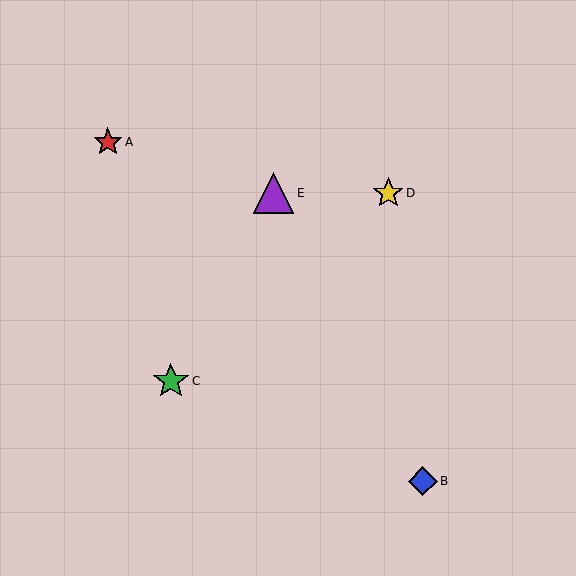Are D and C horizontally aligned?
No, D is at y≈193 and C is at y≈381.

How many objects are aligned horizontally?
2 objects (D, E) are aligned horizontally.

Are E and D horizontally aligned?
Yes, both are at y≈193.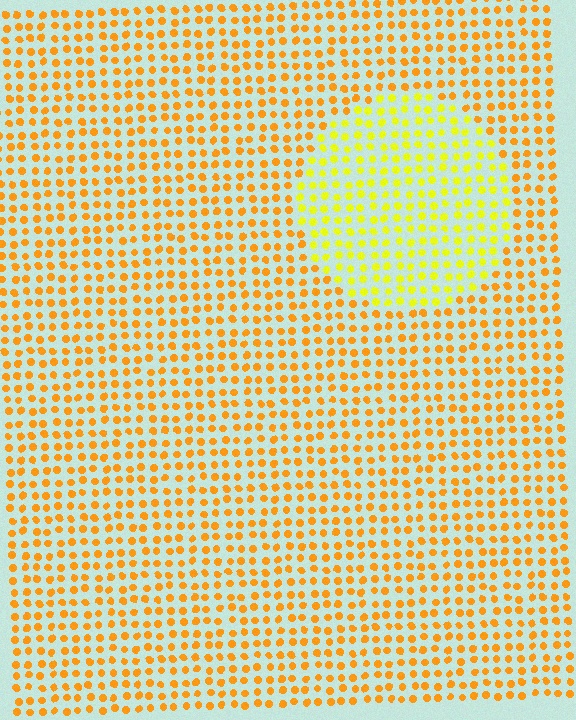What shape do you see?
I see a circle.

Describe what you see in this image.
The image is filled with small orange elements in a uniform arrangement. A circle-shaped region is visible where the elements are tinted to a slightly different hue, forming a subtle color boundary.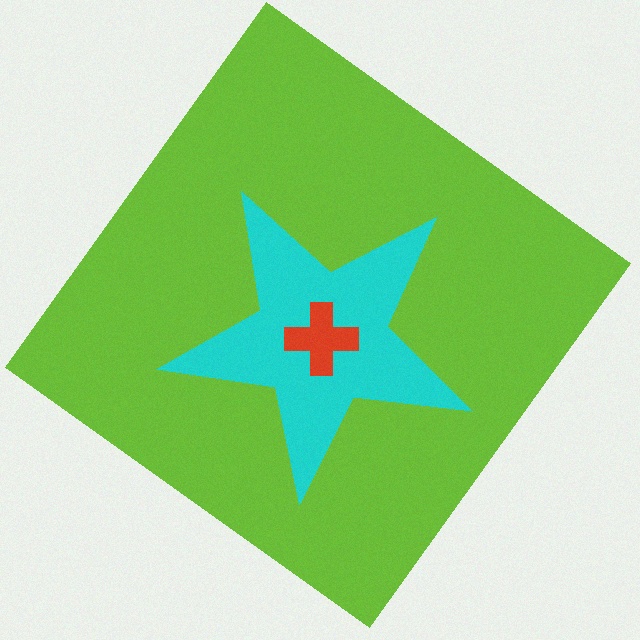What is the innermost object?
The red cross.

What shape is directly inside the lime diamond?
The cyan star.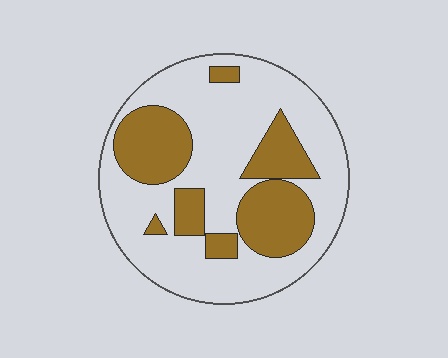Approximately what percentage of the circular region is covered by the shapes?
Approximately 30%.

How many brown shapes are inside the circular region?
7.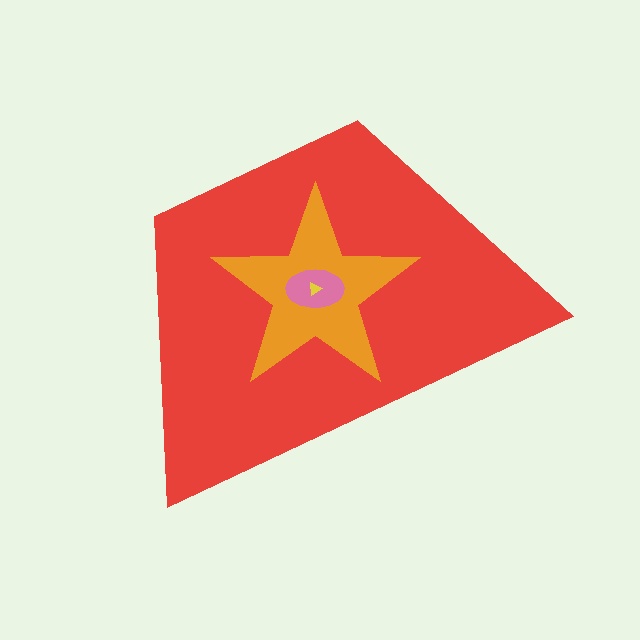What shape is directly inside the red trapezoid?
The orange star.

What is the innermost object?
The yellow triangle.